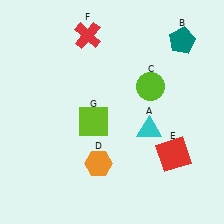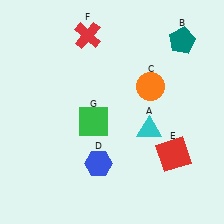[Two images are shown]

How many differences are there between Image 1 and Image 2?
There are 3 differences between the two images.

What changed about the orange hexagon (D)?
In Image 1, D is orange. In Image 2, it changed to blue.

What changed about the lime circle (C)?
In Image 1, C is lime. In Image 2, it changed to orange.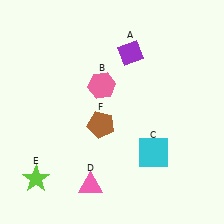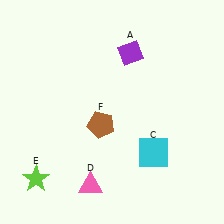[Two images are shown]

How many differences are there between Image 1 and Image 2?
There is 1 difference between the two images.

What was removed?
The pink hexagon (B) was removed in Image 2.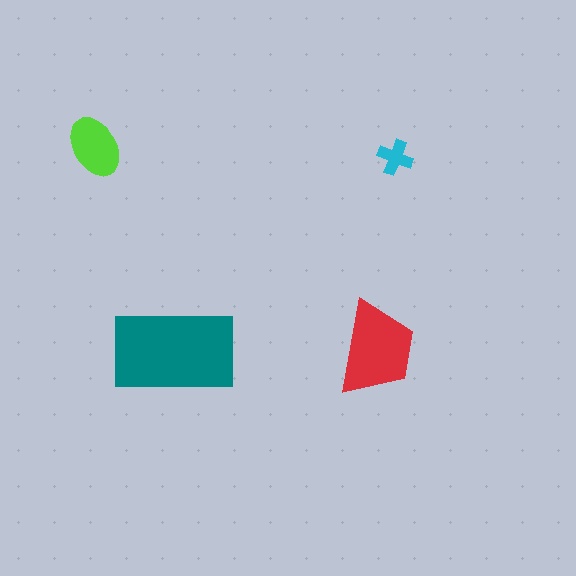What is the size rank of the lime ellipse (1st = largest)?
3rd.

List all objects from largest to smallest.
The teal rectangle, the red trapezoid, the lime ellipse, the cyan cross.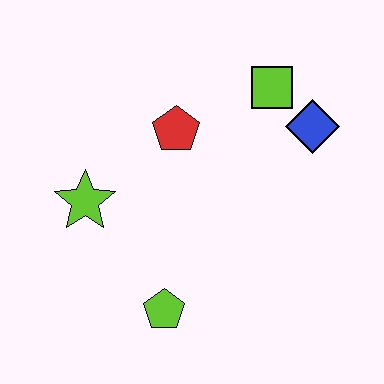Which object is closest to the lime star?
The red pentagon is closest to the lime star.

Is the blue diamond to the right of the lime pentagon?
Yes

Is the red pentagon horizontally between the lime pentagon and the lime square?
Yes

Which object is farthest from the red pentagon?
The lime pentagon is farthest from the red pentagon.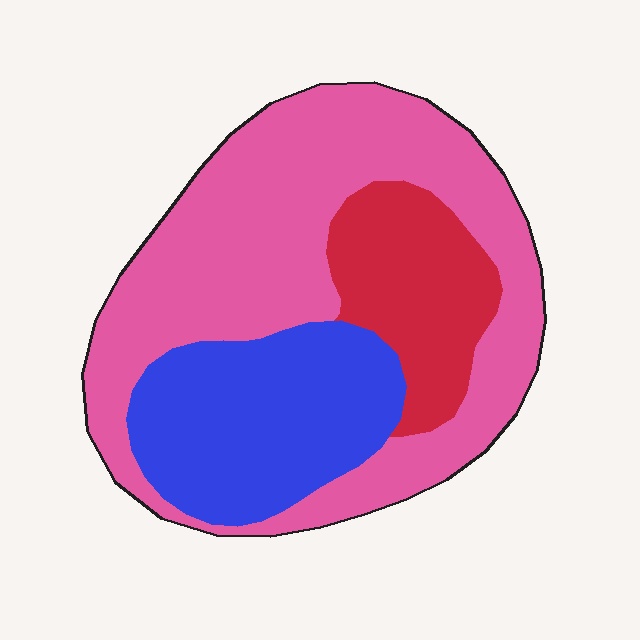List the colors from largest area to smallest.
From largest to smallest: pink, blue, red.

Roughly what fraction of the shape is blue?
Blue takes up about one quarter (1/4) of the shape.